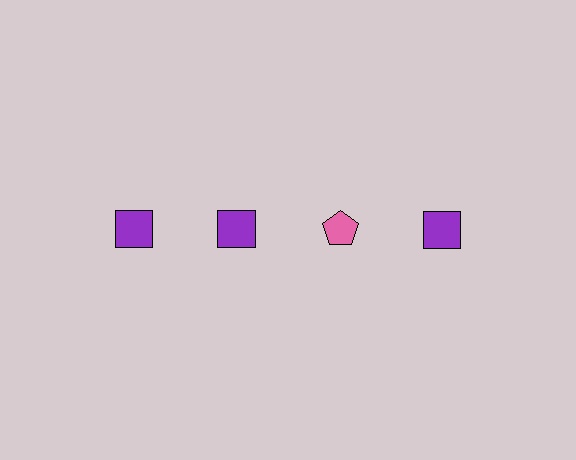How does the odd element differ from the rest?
It differs in both color (pink instead of purple) and shape (pentagon instead of square).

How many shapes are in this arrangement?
There are 4 shapes arranged in a grid pattern.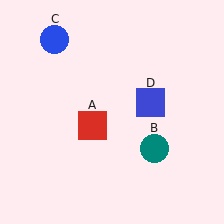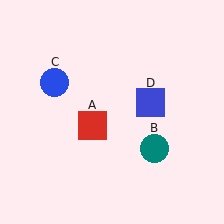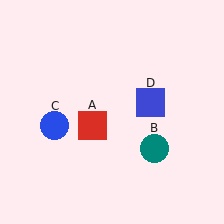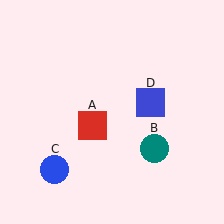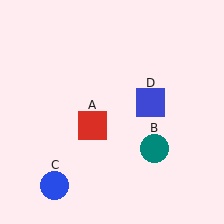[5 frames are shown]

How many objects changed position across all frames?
1 object changed position: blue circle (object C).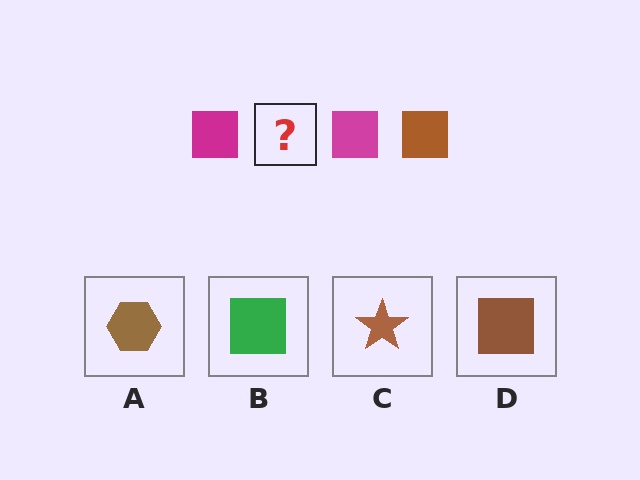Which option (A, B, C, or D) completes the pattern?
D.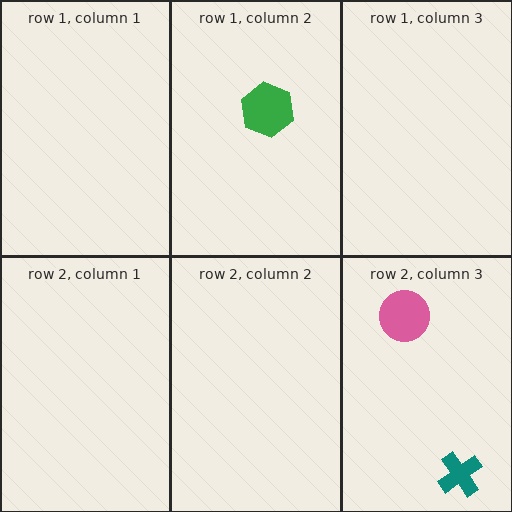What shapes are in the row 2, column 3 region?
The teal cross, the pink circle.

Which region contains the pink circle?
The row 2, column 3 region.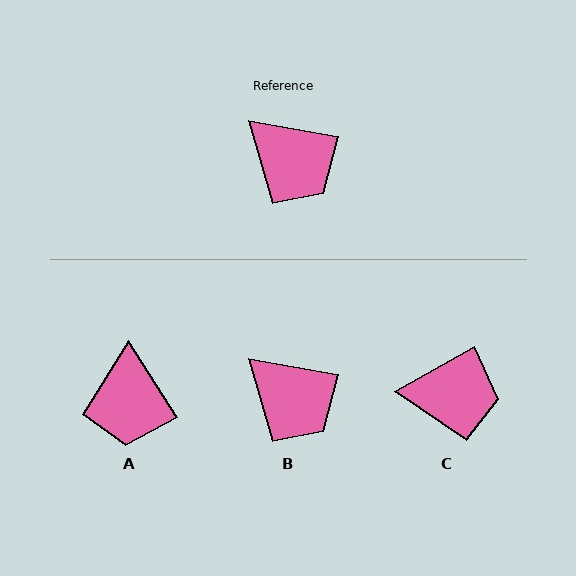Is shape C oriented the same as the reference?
No, it is off by about 40 degrees.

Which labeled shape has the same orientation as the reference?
B.